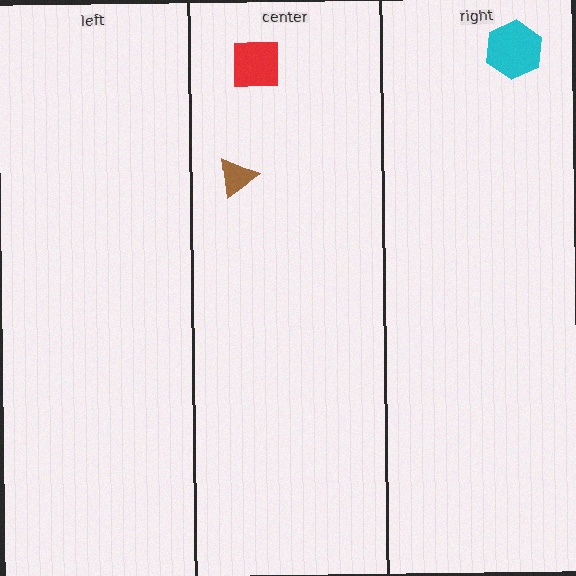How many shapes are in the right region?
1.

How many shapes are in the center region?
2.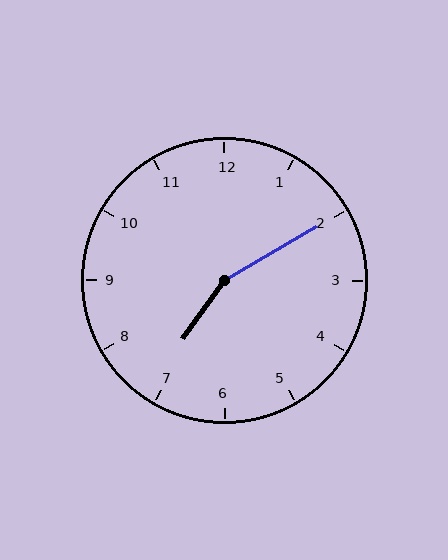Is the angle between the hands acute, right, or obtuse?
It is obtuse.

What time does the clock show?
7:10.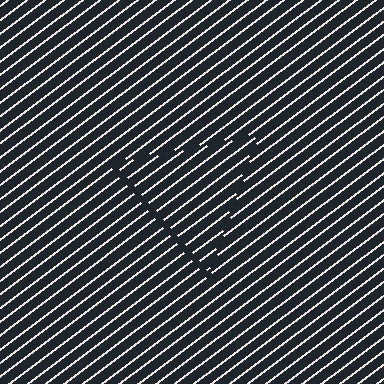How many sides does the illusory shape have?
3 sides — the line-ends trace a triangle.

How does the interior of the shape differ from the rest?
The interior of the shape contains the same grating, shifted by half a period — the contour is defined by the phase discontinuity where line-ends from the inner and outer gratings abut.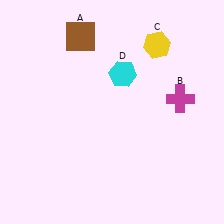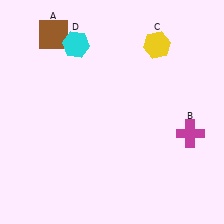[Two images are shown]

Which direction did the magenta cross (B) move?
The magenta cross (B) moved down.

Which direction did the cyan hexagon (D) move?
The cyan hexagon (D) moved left.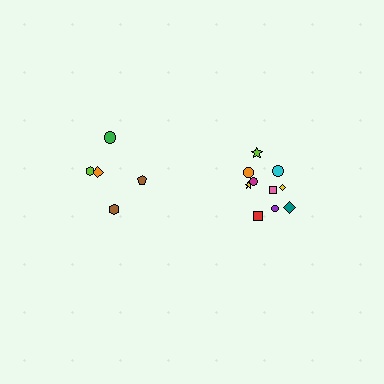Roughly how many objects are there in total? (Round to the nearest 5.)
Roughly 15 objects in total.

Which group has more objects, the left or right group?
The right group.